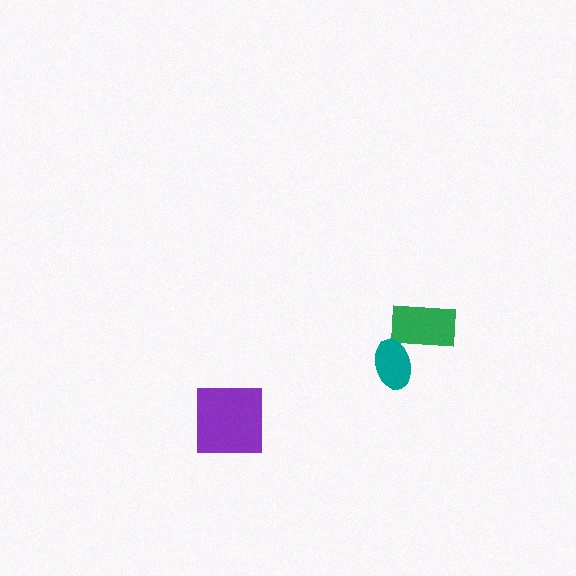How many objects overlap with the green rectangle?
1 object overlaps with the green rectangle.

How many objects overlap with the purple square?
0 objects overlap with the purple square.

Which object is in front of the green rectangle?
The teal ellipse is in front of the green rectangle.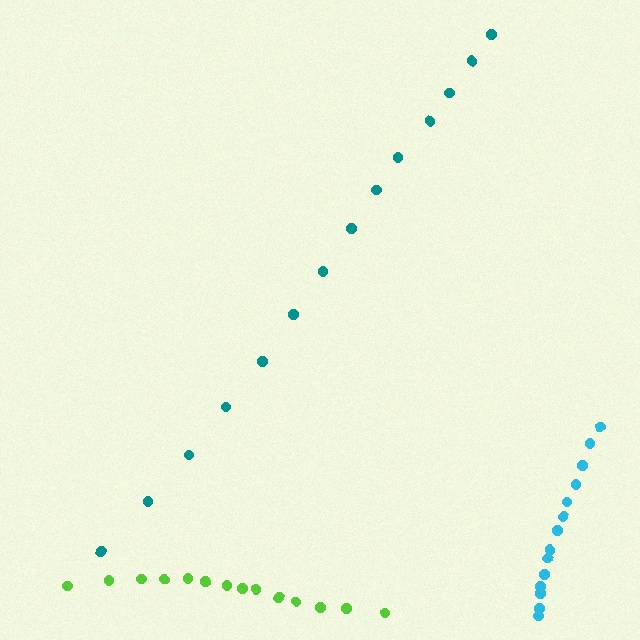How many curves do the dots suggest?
There are 3 distinct paths.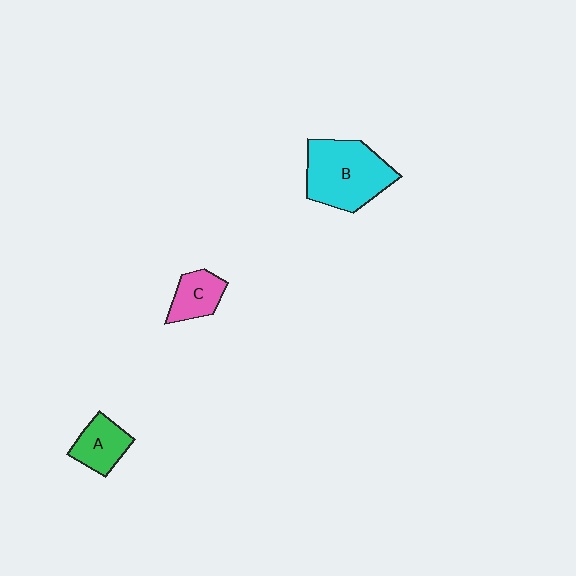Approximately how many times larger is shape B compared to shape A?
Approximately 2.1 times.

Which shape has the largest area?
Shape B (cyan).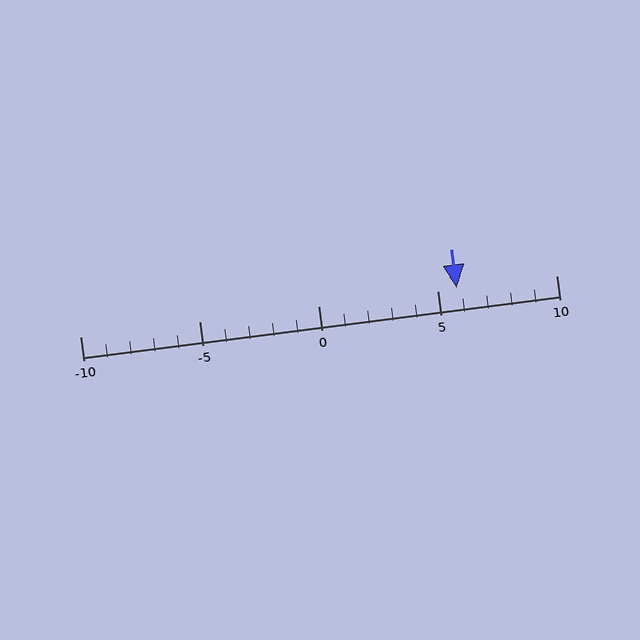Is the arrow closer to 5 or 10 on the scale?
The arrow is closer to 5.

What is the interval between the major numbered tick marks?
The major tick marks are spaced 5 units apart.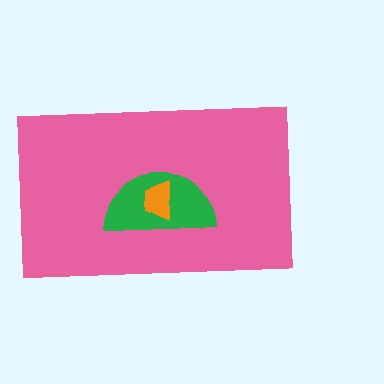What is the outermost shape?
The pink rectangle.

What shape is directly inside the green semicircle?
The orange trapezoid.